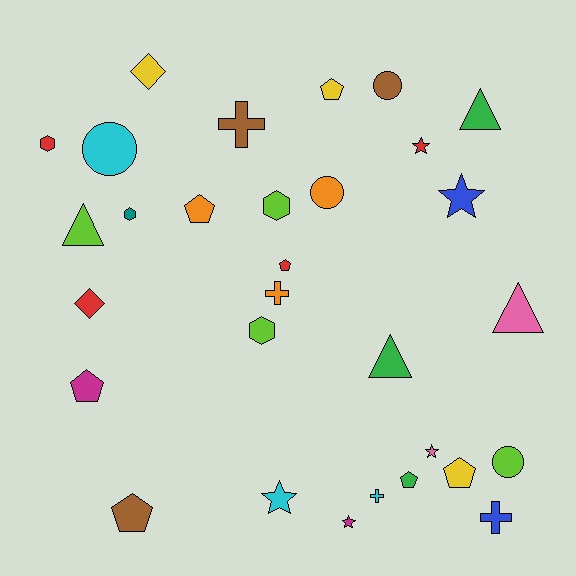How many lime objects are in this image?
There are 4 lime objects.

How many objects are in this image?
There are 30 objects.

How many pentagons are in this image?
There are 7 pentagons.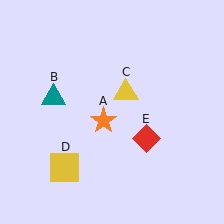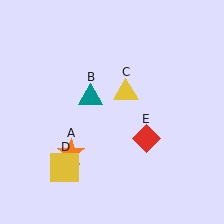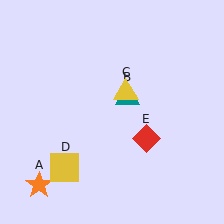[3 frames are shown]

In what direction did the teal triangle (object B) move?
The teal triangle (object B) moved right.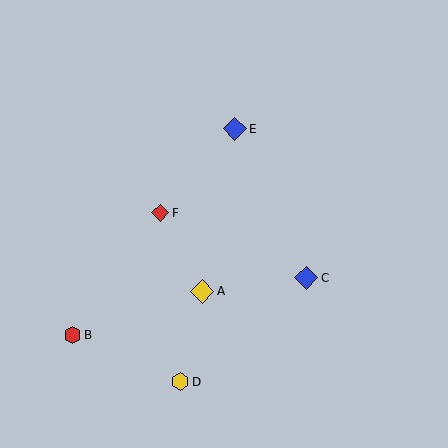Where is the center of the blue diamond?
The center of the blue diamond is at (235, 129).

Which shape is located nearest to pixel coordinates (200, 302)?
The yellow diamond (labeled A) at (202, 291) is nearest to that location.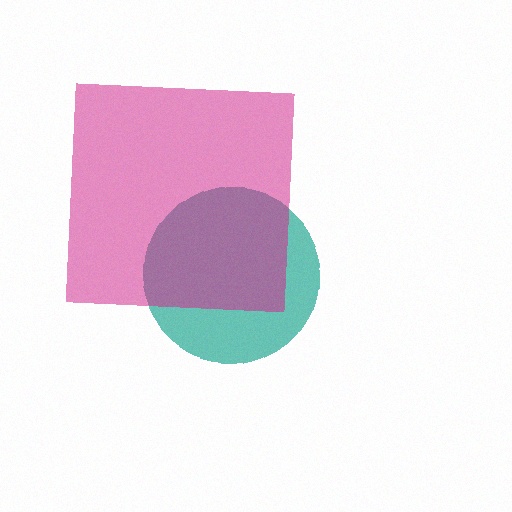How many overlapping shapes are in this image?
There are 2 overlapping shapes in the image.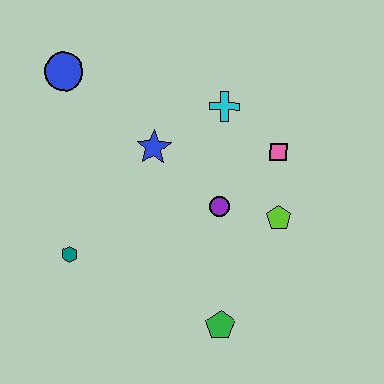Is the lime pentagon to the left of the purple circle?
No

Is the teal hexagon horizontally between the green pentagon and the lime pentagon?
No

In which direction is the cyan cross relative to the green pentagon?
The cyan cross is above the green pentagon.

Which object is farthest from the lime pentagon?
The blue circle is farthest from the lime pentagon.